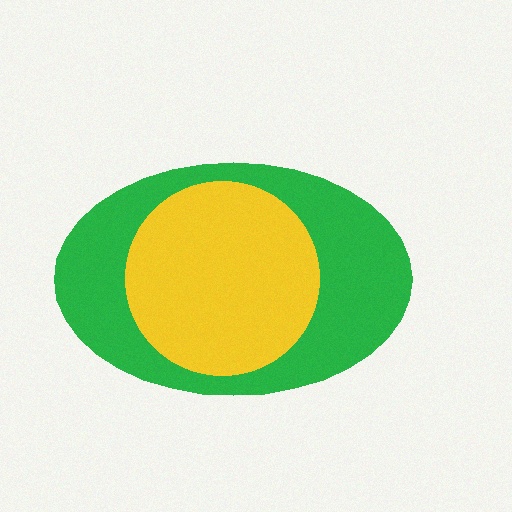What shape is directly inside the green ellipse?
The yellow circle.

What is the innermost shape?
The yellow circle.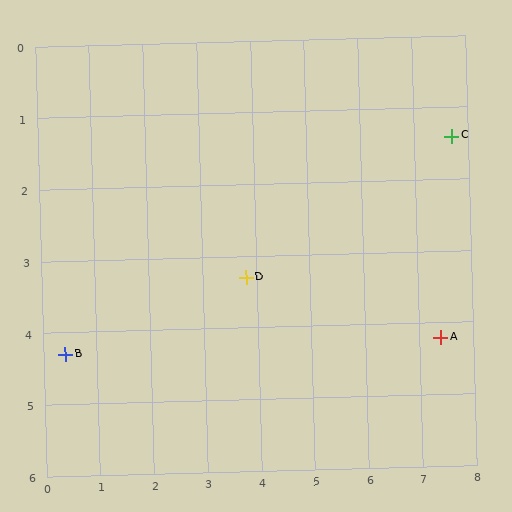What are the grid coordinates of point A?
Point A is at approximately (7.4, 4.2).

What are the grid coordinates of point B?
Point B is at approximately (0.4, 4.3).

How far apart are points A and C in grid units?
Points A and C are about 2.8 grid units apart.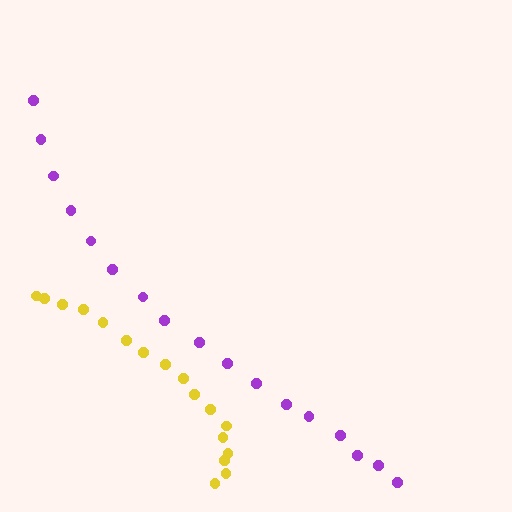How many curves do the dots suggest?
There are 2 distinct paths.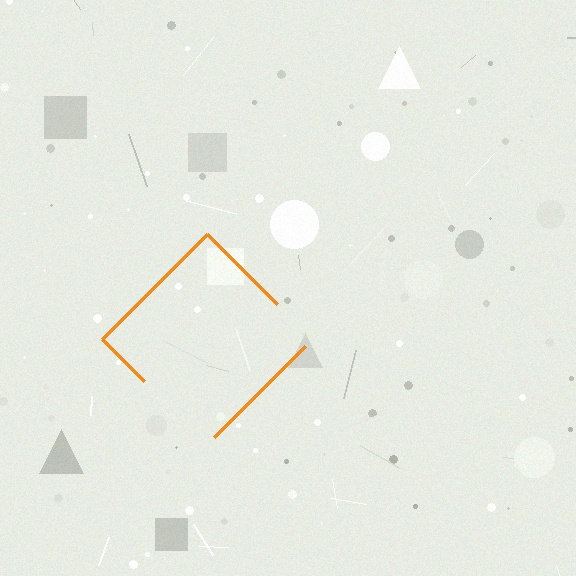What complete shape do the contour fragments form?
The contour fragments form a diamond.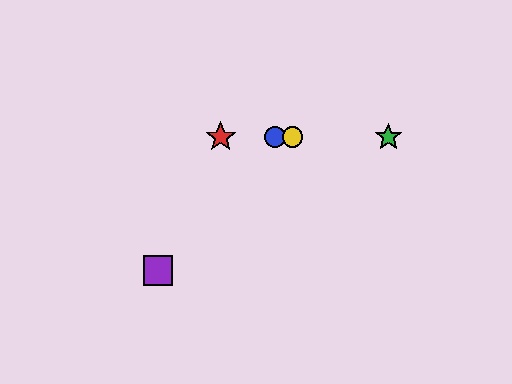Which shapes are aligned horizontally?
The red star, the blue circle, the green star, the yellow circle are aligned horizontally.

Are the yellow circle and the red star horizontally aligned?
Yes, both are at y≈137.